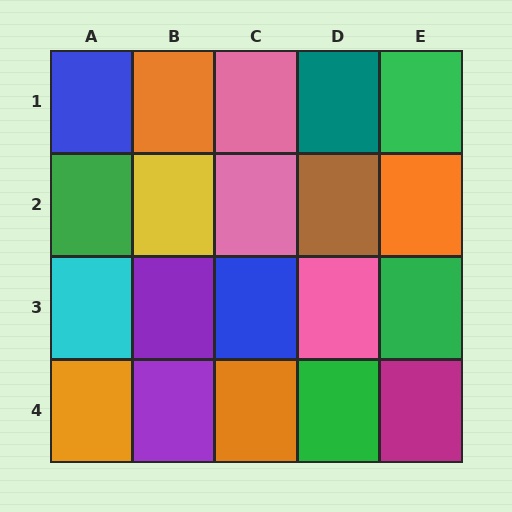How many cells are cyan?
1 cell is cyan.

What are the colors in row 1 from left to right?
Blue, orange, pink, teal, green.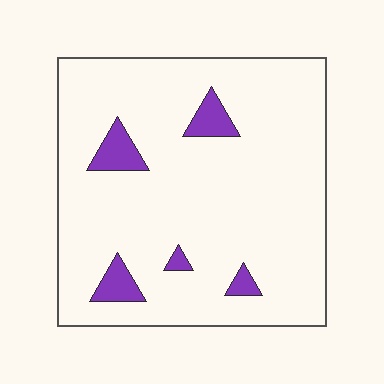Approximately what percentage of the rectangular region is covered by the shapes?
Approximately 10%.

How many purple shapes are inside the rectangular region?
5.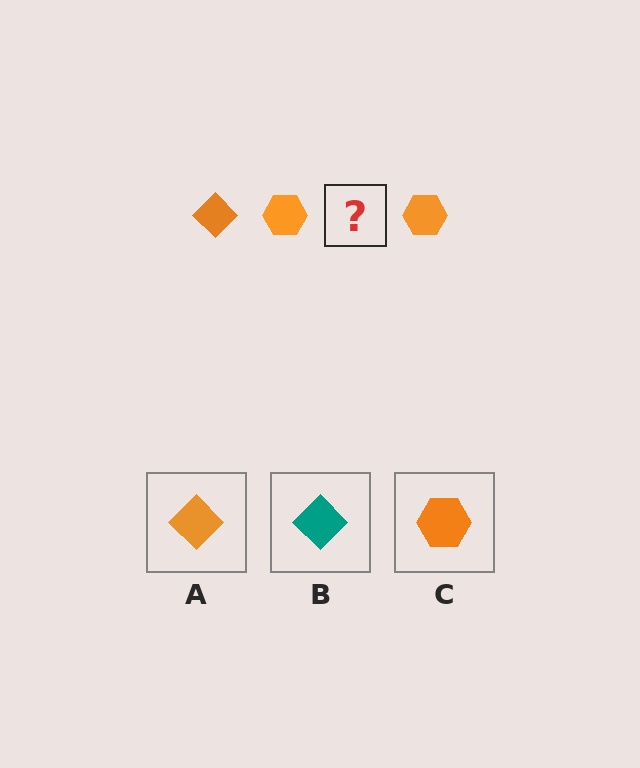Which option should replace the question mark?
Option A.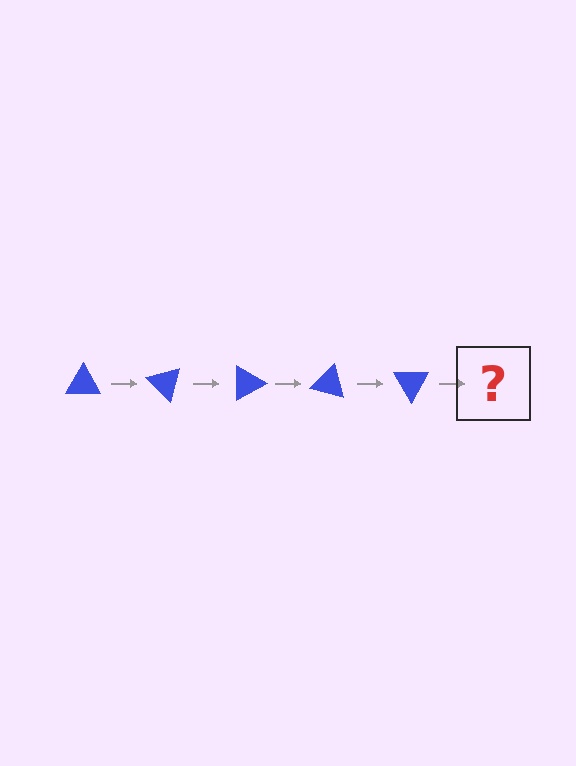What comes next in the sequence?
The next element should be a blue triangle rotated 225 degrees.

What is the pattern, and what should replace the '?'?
The pattern is that the triangle rotates 45 degrees each step. The '?' should be a blue triangle rotated 225 degrees.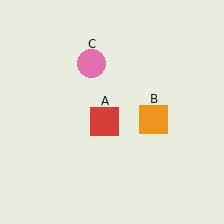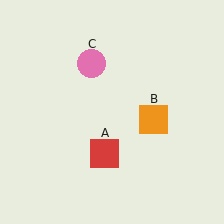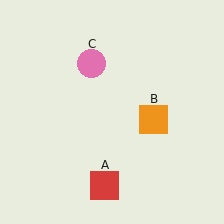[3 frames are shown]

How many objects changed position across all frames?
1 object changed position: red square (object A).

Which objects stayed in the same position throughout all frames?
Orange square (object B) and pink circle (object C) remained stationary.